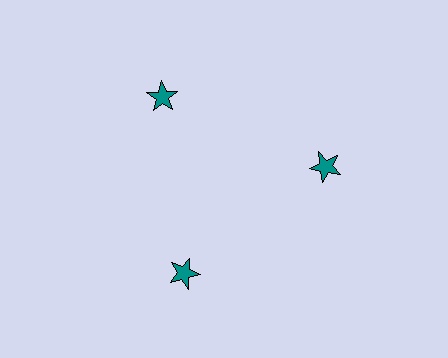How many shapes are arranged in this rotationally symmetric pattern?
There are 3 shapes, arranged in 3 groups of 1.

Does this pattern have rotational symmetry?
Yes, this pattern has 3-fold rotational symmetry. It looks the same after rotating 120 degrees around the center.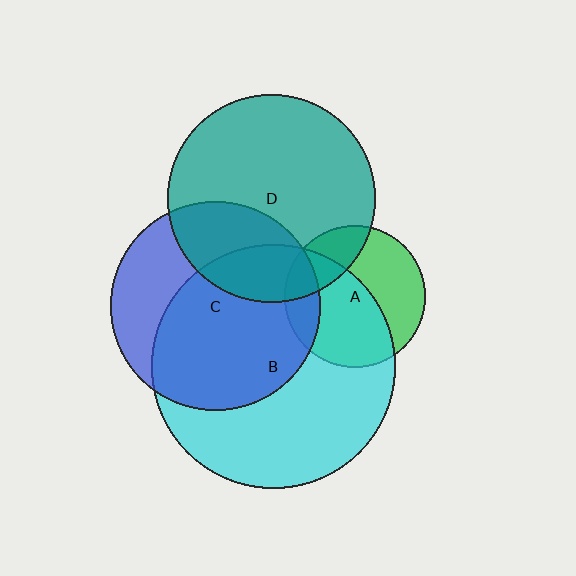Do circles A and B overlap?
Yes.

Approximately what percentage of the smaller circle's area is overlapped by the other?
Approximately 55%.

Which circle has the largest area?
Circle B (cyan).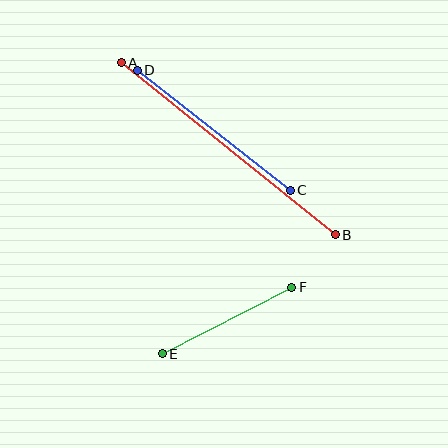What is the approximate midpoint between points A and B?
The midpoint is at approximately (228, 149) pixels.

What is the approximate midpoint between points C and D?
The midpoint is at approximately (214, 130) pixels.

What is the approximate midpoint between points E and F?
The midpoint is at approximately (227, 320) pixels.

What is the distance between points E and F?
The distance is approximately 146 pixels.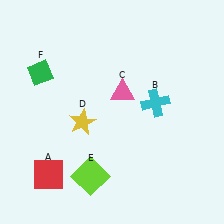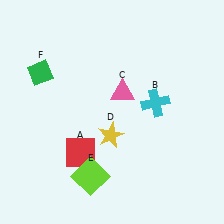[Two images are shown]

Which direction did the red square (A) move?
The red square (A) moved right.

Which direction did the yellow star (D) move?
The yellow star (D) moved right.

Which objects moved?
The objects that moved are: the red square (A), the yellow star (D).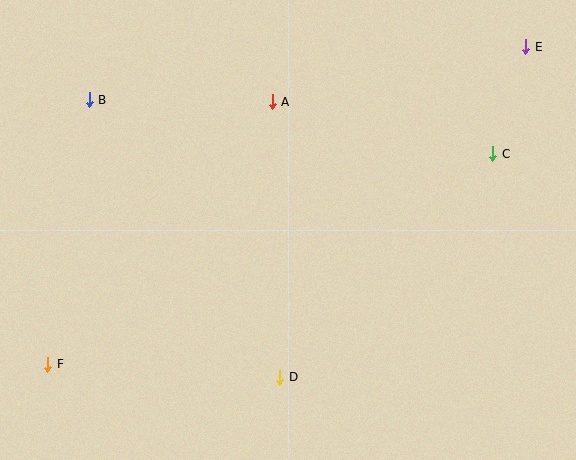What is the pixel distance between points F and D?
The distance between F and D is 232 pixels.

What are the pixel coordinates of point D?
Point D is at (280, 377).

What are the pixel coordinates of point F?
Point F is at (48, 364).